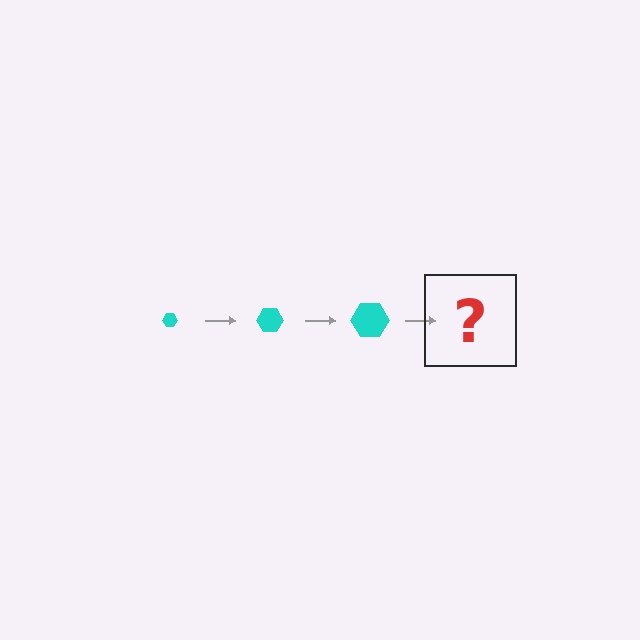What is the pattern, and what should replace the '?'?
The pattern is that the hexagon gets progressively larger each step. The '?' should be a cyan hexagon, larger than the previous one.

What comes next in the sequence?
The next element should be a cyan hexagon, larger than the previous one.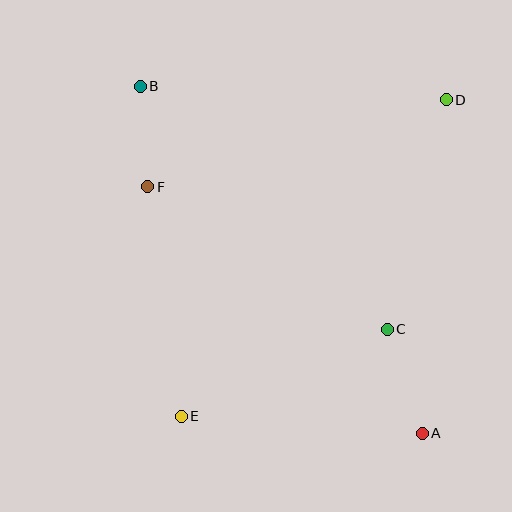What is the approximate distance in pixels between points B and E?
The distance between B and E is approximately 333 pixels.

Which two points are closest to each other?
Points B and F are closest to each other.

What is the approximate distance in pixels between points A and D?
The distance between A and D is approximately 334 pixels.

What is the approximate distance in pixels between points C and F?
The distance between C and F is approximately 279 pixels.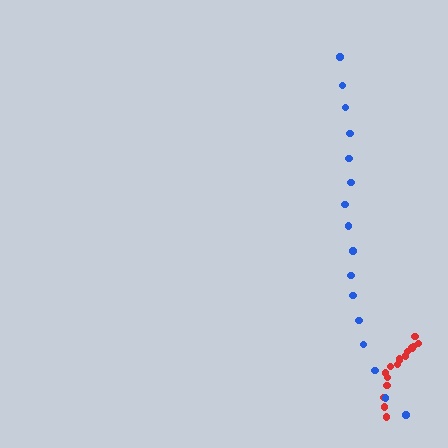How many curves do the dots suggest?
There are 2 distinct paths.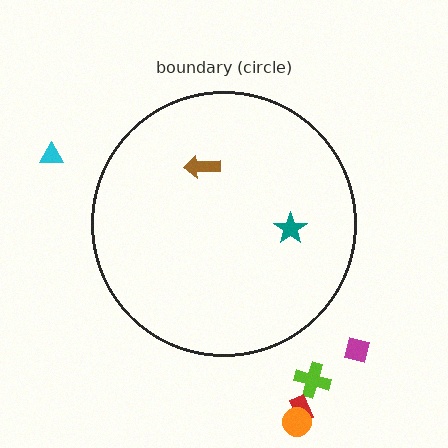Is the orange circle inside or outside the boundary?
Outside.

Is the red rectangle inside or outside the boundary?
Outside.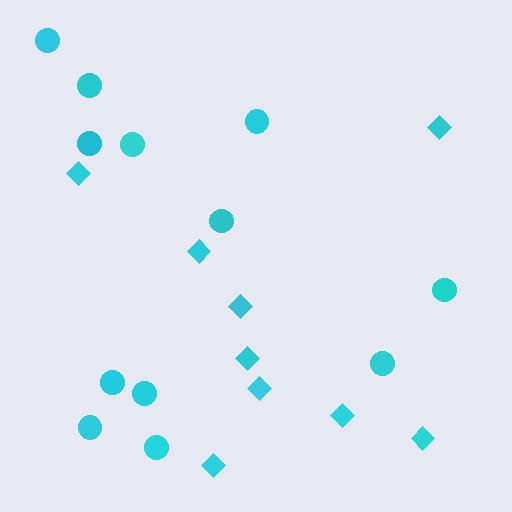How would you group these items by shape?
There are 2 groups: one group of circles (12) and one group of diamonds (9).